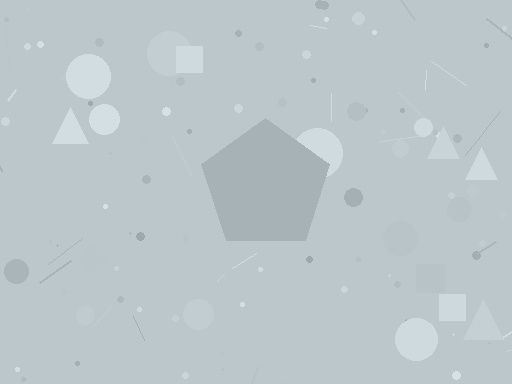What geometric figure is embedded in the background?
A pentagon is embedded in the background.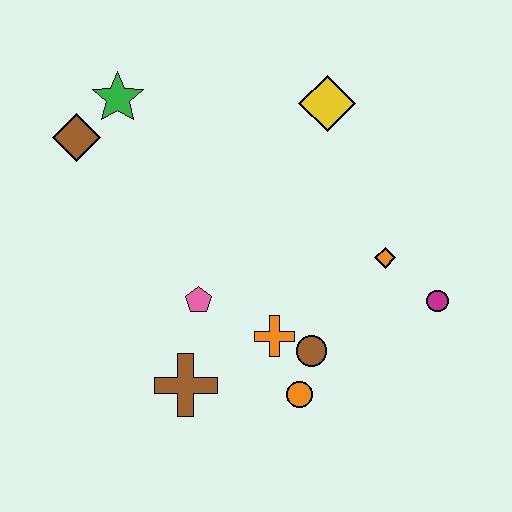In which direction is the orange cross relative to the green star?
The orange cross is below the green star.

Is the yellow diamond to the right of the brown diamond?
Yes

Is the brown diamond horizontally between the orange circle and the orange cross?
No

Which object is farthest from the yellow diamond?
The brown cross is farthest from the yellow diamond.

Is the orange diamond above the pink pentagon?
Yes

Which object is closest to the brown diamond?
The green star is closest to the brown diamond.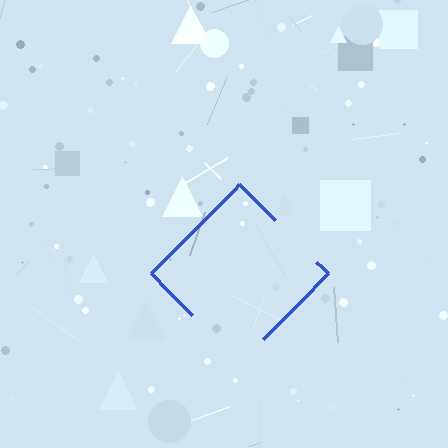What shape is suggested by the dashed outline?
The dashed outline suggests a diamond.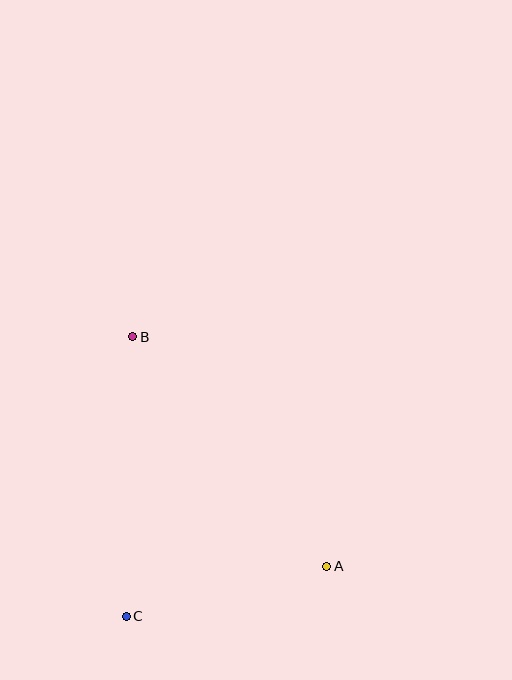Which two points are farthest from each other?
Points A and B are farthest from each other.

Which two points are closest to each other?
Points A and C are closest to each other.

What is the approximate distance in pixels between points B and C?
The distance between B and C is approximately 280 pixels.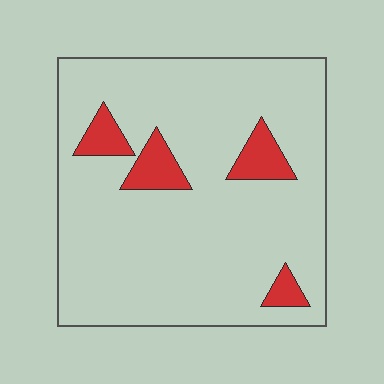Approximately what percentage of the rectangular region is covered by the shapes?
Approximately 10%.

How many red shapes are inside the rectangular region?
4.